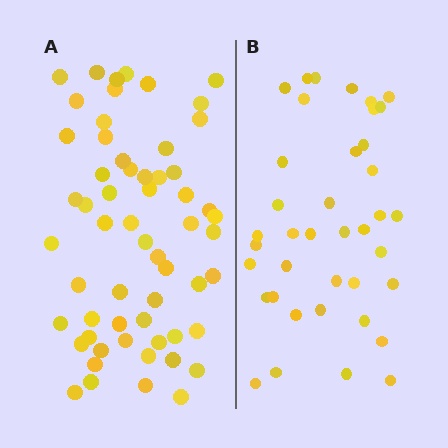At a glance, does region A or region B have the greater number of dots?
Region A (the left region) has more dots.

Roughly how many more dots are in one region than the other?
Region A has approximately 20 more dots than region B.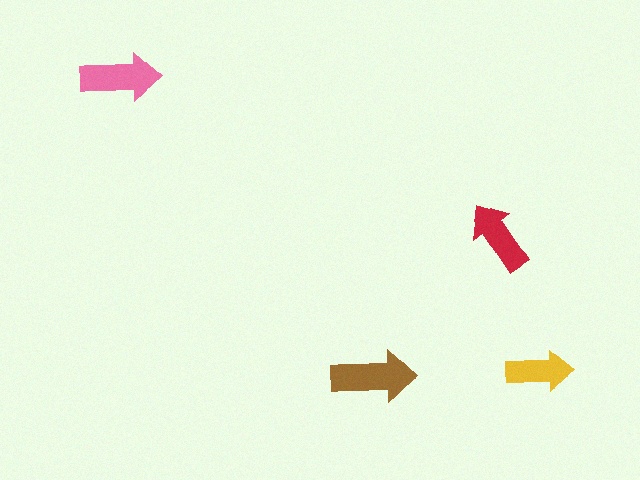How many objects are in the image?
There are 4 objects in the image.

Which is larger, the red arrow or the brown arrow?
The brown one.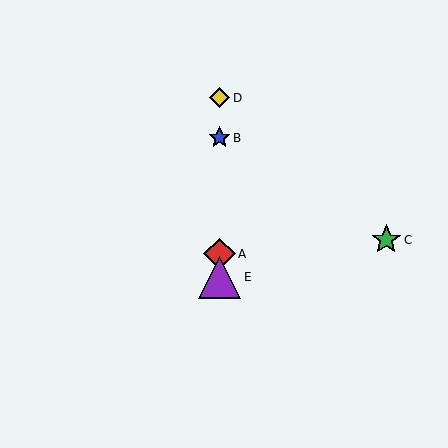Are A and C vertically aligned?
No, A is at x≈220 and C is at x≈386.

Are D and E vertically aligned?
Yes, both are at x≈220.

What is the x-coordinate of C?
Object C is at x≈386.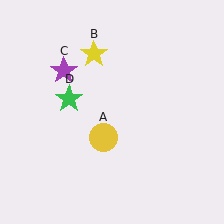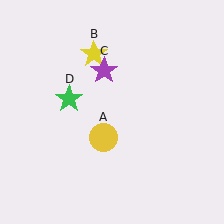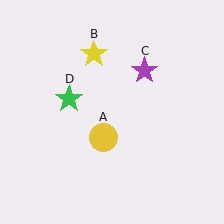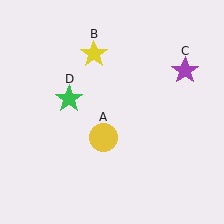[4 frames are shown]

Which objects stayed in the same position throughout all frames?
Yellow circle (object A) and yellow star (object B) and green star (object D) remained stationary.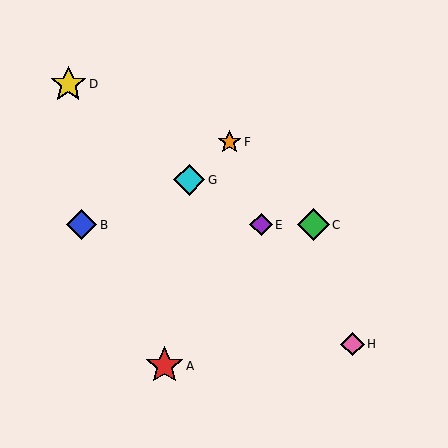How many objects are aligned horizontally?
3 objects (B, C, E) are aligned horizontally.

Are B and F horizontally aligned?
No, B is at y≈225 and F is at y≈142.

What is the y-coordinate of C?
Object C is at y≈225.